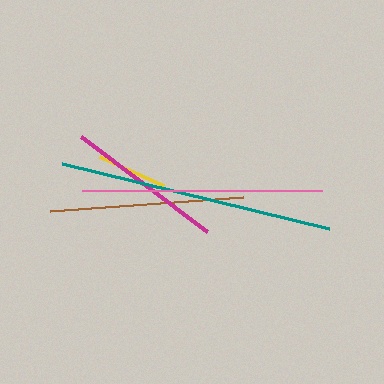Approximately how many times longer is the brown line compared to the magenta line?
The brown line is approximately 1.2 times the length of the magenta line.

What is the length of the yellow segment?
The yellow segment is approximately 70 pixels long.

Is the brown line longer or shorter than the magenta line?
The brown line is longer than the magenta line.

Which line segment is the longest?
The teal line is the longest at approximately 275 pixels.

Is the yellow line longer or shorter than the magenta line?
The magenta line is longer than the yellow line.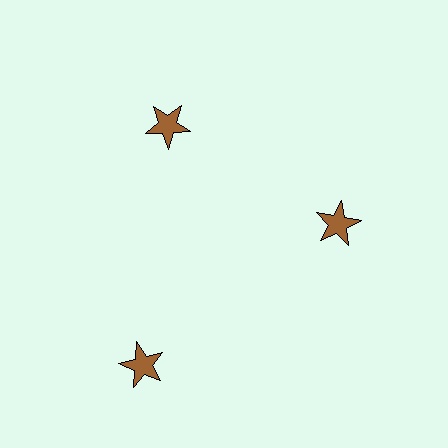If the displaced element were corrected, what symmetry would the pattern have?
It would have 3-fold rotational symmetry — the pattern would map onto itself every 120 degrees.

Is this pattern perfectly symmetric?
No. The 3 brown stars are arranged in a ring, but one element near the 7 o'clock position is pushed outward from the center, breaking the 3-fold rotational symmetry.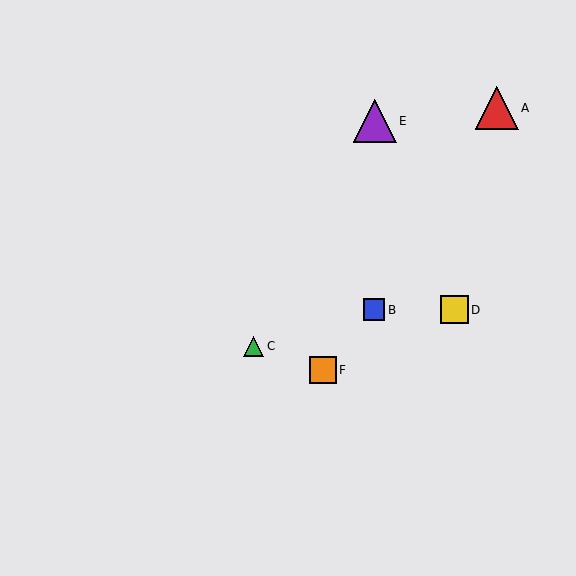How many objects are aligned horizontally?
2 objects (B, D) are aligned horizontally.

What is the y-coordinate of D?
Object D is at y≈310.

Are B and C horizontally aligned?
No, B is at y≈310 and C is at y≈346.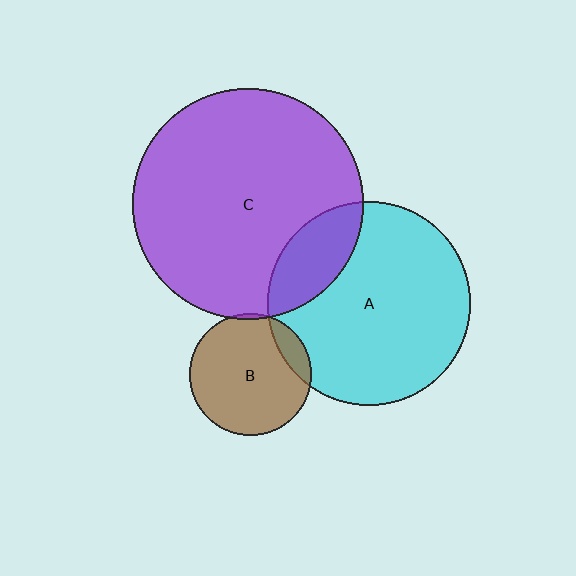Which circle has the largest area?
Circle C (purple).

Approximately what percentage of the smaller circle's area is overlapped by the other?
Approximately 20%.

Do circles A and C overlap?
Yes.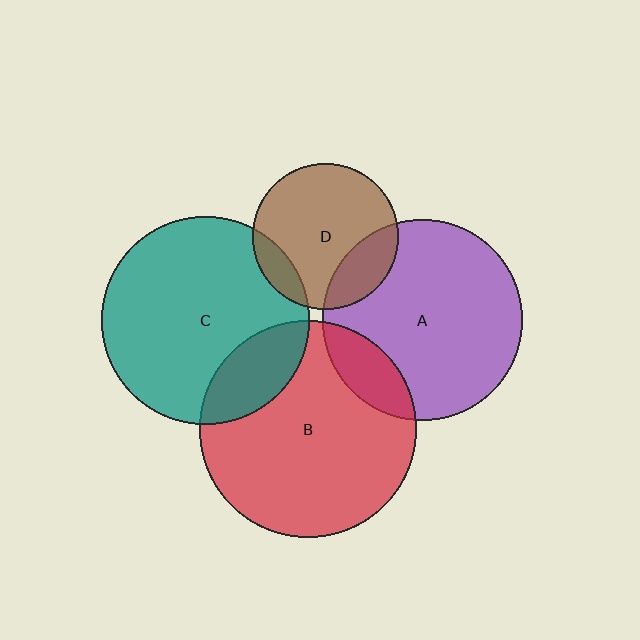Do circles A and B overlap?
Yes.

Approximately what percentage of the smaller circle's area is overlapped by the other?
Approximately 15%.